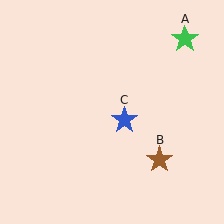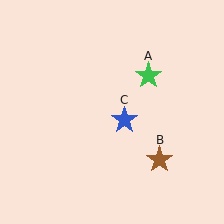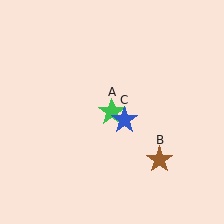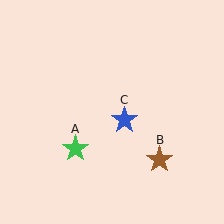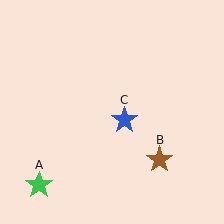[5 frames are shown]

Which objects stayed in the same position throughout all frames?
Brown star (object B) and blue star (object C) remained stationary.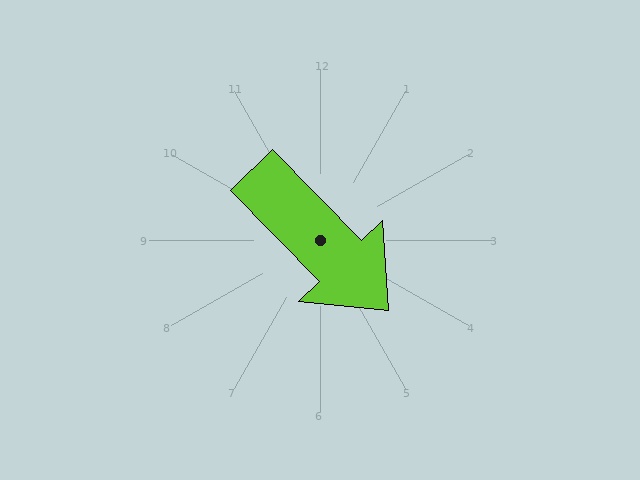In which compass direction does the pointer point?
Southeast.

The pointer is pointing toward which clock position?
Roughly 5 o'clock.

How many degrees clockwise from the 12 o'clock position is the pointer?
Approximately 136 degrees.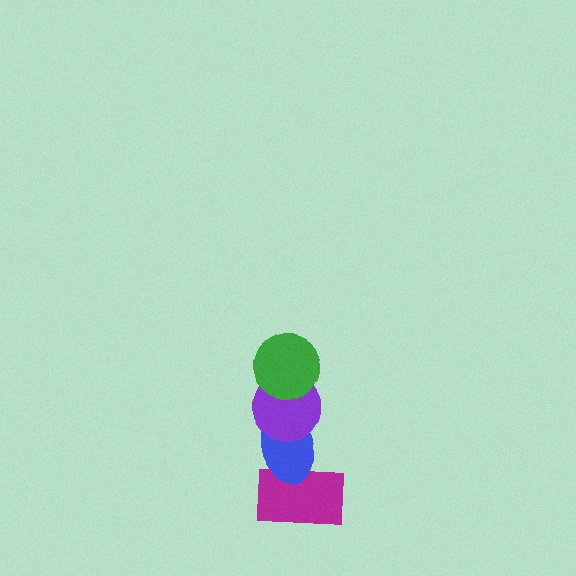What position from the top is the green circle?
The green circle is 1st from the top.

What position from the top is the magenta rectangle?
The magenta rectangle is 4th from the top.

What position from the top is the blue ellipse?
The blue ellipse is 3rd from the top.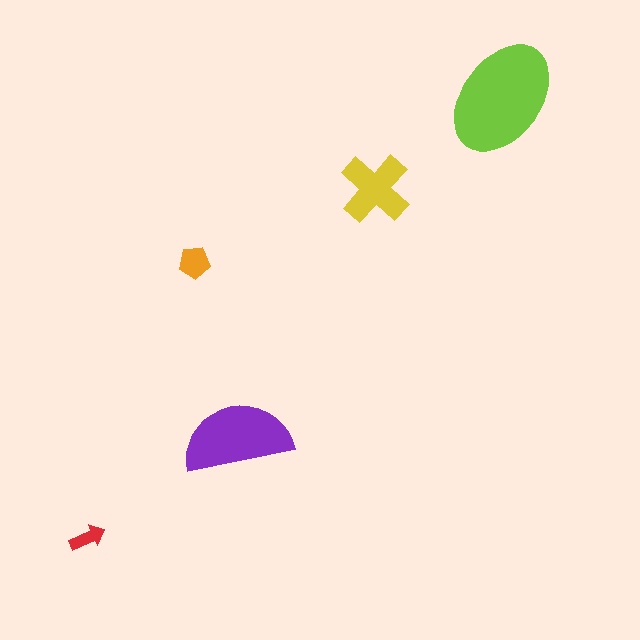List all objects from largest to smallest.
The lime ellipse, the purple semicircle, the yellow cross, the orange pentagon, the red arrow.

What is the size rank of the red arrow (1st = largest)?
5th.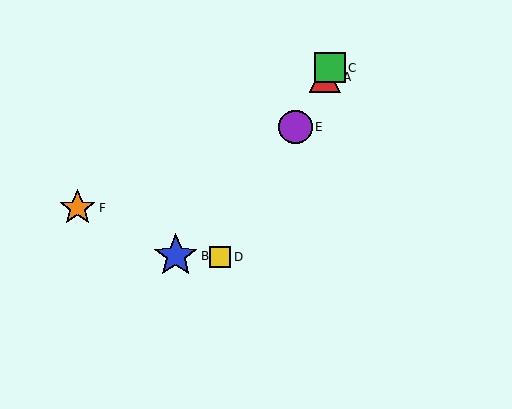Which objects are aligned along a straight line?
Objects A, C, D, E are aligned along a straight line.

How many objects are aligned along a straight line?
4 objects (A, C, D, E) are aligned along a straight line.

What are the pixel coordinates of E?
Object E is at (295, 127).